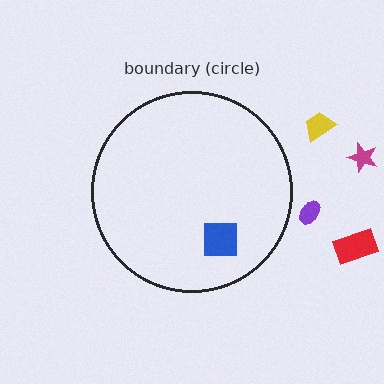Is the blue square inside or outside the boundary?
Inside.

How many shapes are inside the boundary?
1 inside, 4 outside.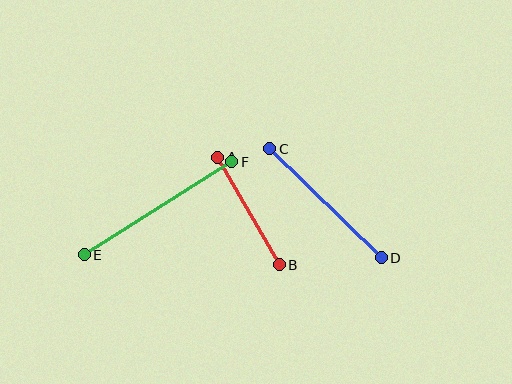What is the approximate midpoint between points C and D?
The midpoint is at approximately (325, 203) pixels.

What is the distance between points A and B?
The distance is approximately 124 pixels.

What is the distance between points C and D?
The distance is approximately 156 pixels.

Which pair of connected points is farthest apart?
Points E and F are farthest apart.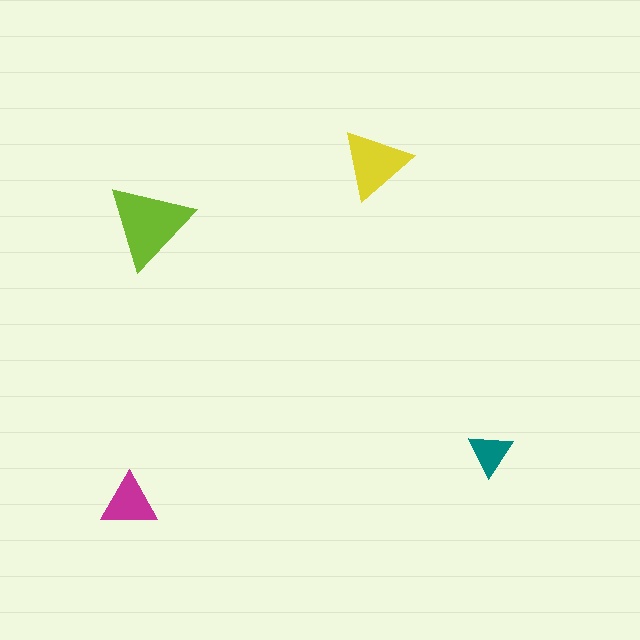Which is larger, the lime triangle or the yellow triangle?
The lime one.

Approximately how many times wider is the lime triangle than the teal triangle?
About 2 times wider.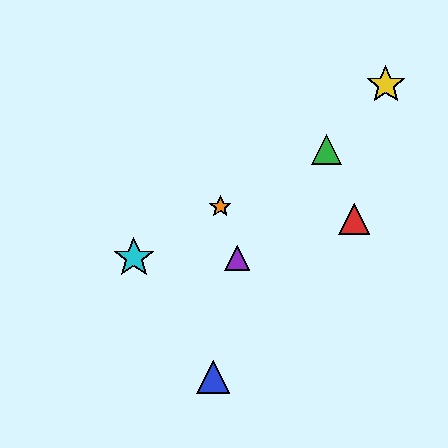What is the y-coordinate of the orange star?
The orange star is at y≈207.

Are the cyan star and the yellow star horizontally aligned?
No, the cyan star is at y≈258 and the yellow star is at y≈85.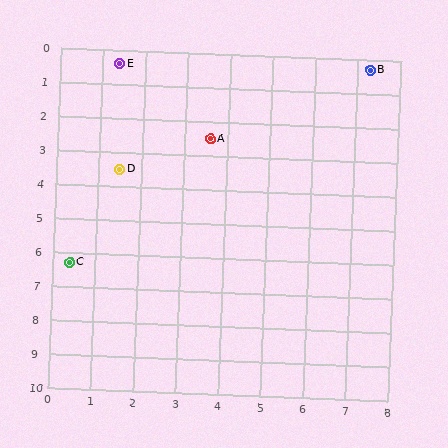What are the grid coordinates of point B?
Point B is at approximately (7.3, 0.3).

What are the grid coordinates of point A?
Point A is at approximately (3.6, 2.5).